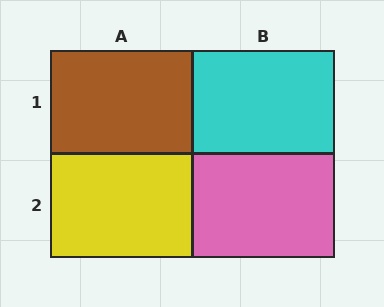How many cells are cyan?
1 cell is cyan.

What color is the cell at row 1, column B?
Cyan.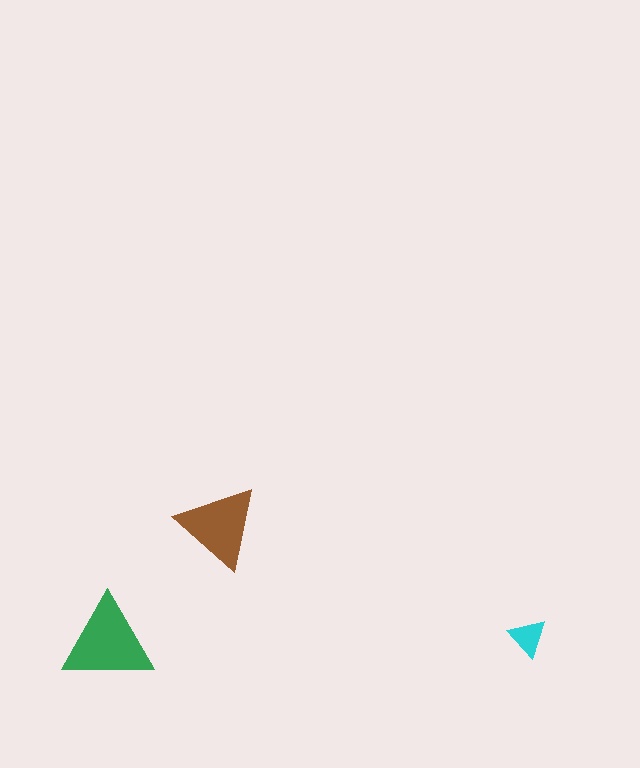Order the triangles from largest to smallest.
the green one, the brown one, the cyan one.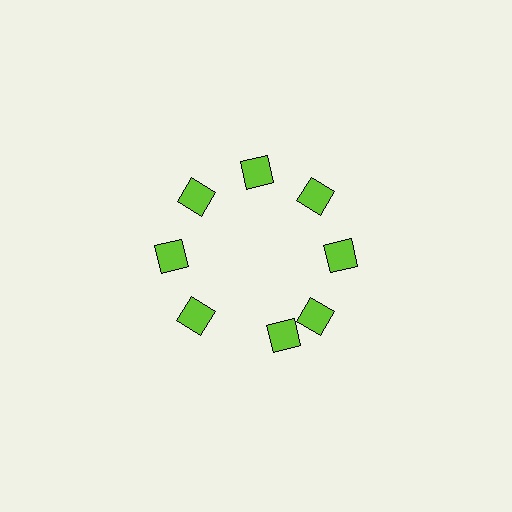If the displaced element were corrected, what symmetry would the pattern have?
It would have 8-fold rotational symmetry — the pattern would map onto itself every 45 degrees.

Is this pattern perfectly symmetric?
No. The 8 lime diamonds are arranged in a ring, but one element near the 6 o'clock position is rotated out of alignment along the ring, breaking the 8-fold rotational symmetry.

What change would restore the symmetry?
The symmetry would be restored by rotating it back into even spacing with its neighbors so that all 8 diamonds sit at equal angles and equal distance from the center.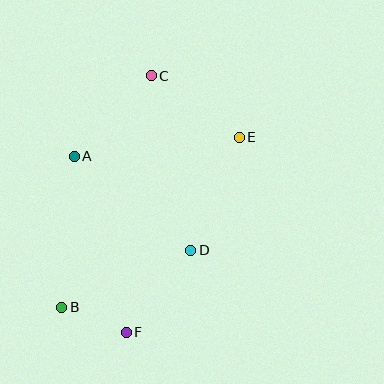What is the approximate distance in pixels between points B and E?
The distance between B and E is approximately 245 pixels.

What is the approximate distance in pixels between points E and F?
The distance between E and F is approximately 225 pixels.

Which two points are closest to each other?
Points B and F are closest to each other.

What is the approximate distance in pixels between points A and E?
The distance between A and E is approximately 166 pixels.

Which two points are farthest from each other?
Points C and F are farthest from each other.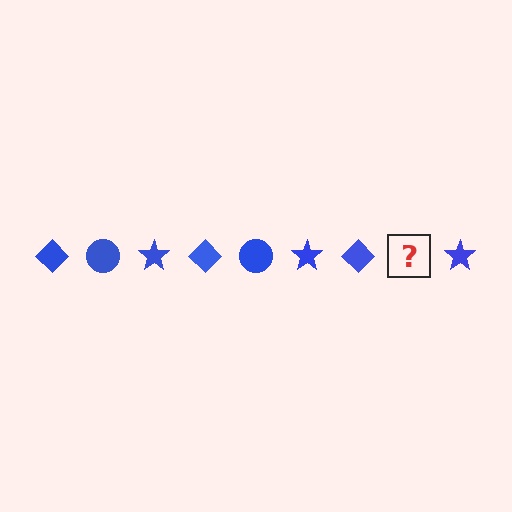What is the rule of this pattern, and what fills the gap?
The rule is that the pattern cycles through diamond, circle, star shapes in blue. The gap should be filled with a blue circle.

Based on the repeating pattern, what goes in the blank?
The blank should be a blue circle.